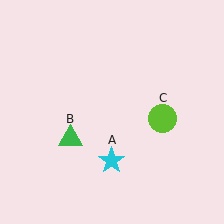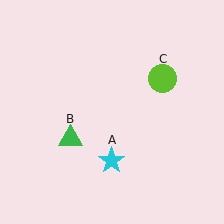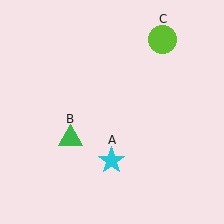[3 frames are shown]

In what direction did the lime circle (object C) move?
The lime circle (object C) moved up.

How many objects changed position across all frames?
1 object changed position: lime circle (object C).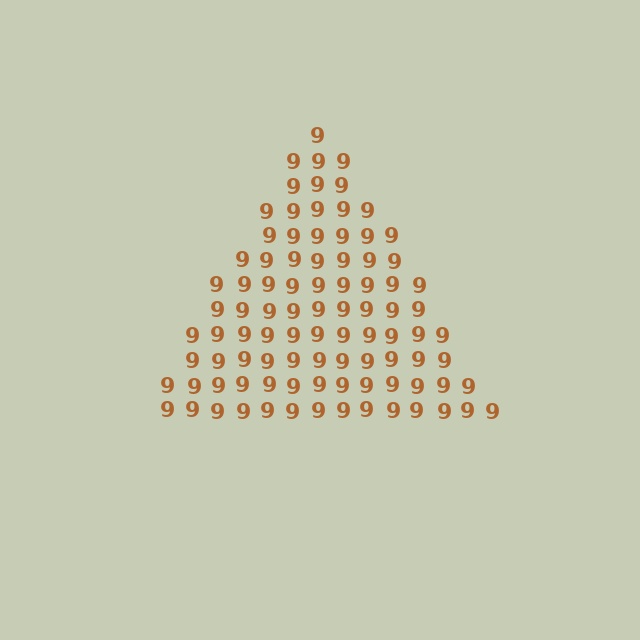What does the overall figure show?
The overall figure shows a triangle.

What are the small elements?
The small elements are digit 9's.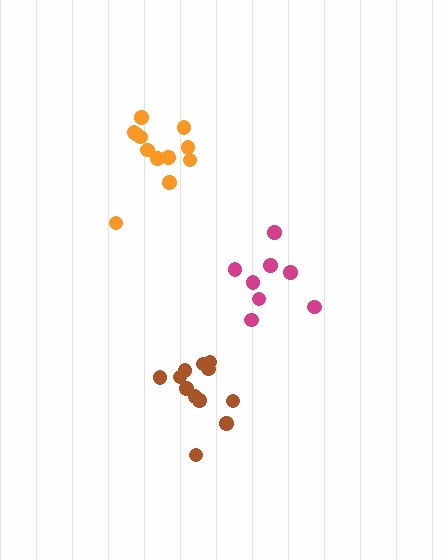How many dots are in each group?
Group 1: 8 dots, Group 2: 12 dots, Group 3: 12 dots (32 total).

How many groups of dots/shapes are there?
There are 3 groups.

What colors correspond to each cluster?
The clusters are colored: magenta, brown, orange.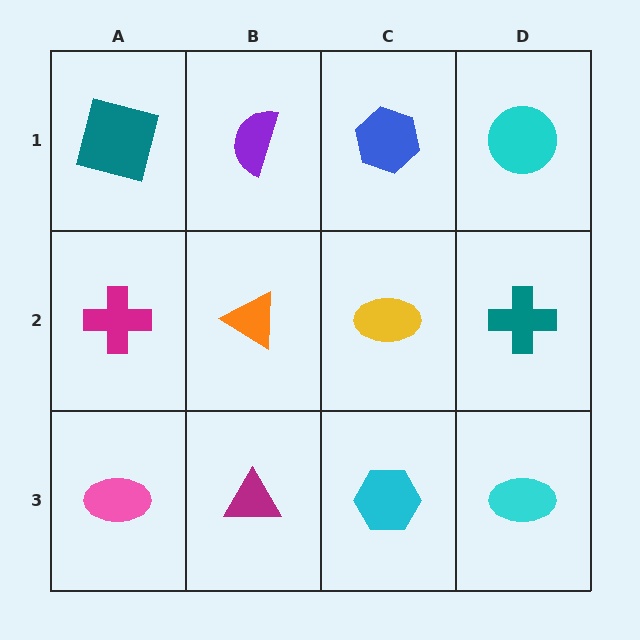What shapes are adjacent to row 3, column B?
An orange triangle (row 2, column B), a pink ellipse (row 3, column A), a cyan hexagon (row 3, column C).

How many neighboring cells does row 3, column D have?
2.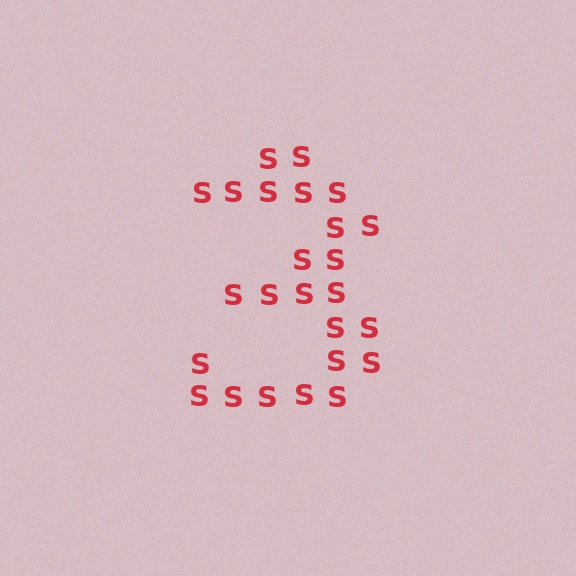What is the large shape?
The large shape is the digit 3.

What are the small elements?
The small elements are letter S's.